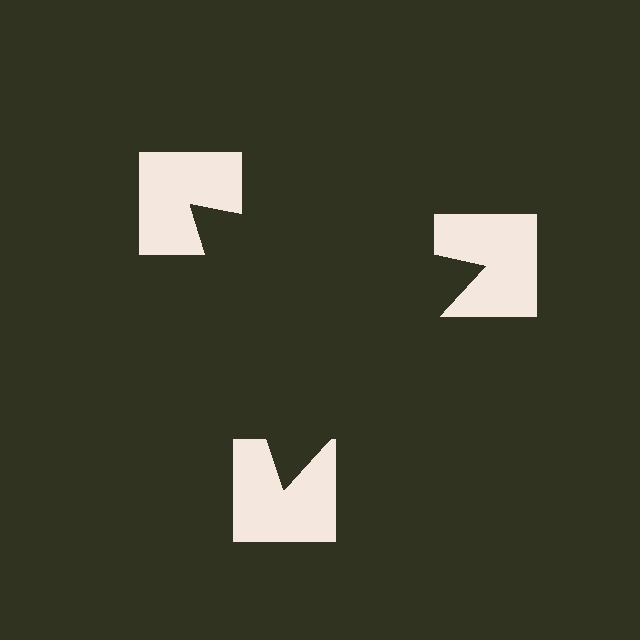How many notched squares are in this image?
There are 3 — one at each vertex of the illusory triangle.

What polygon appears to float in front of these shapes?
An illusory triangle — its edges are inferred from the aligned wedge cuts in the notched squares, not physically drawn.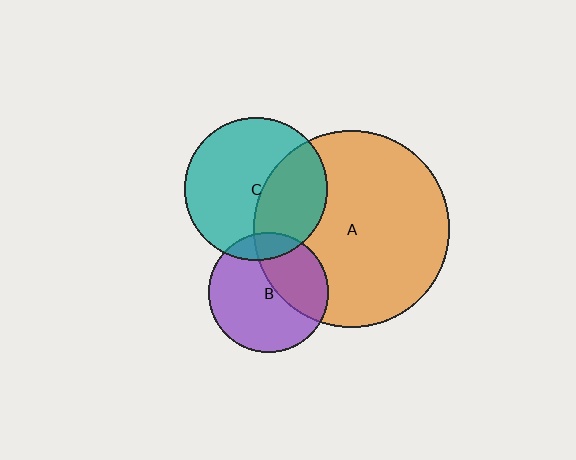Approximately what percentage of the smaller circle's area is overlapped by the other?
Approximately 40%.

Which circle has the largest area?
Circle A (orange).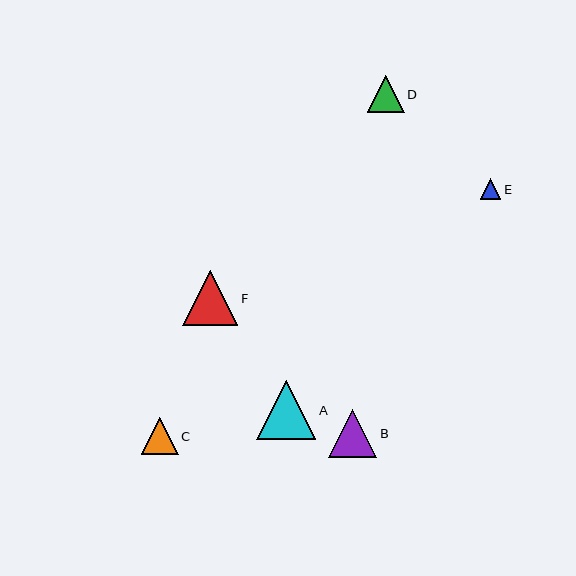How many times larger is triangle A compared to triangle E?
Triangle A is approximately 2.8 times the size of triangle E.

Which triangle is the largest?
Triangle A is the largest with a size of approximately 59 pixels.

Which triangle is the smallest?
Triangle E is the smallest with a size of approximately 21 pixels.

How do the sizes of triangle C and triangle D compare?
Triangle C and triangle D are approximately the same size.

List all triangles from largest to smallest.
From largest to smallest: A, F, B, C, D, E.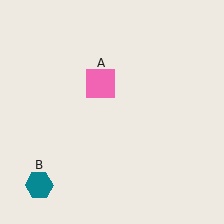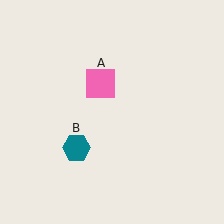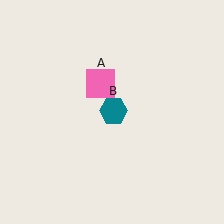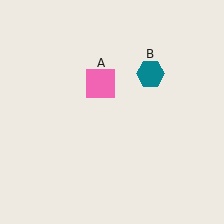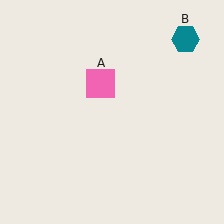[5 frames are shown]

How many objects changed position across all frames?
1 object changed position: teal hexagon (object B).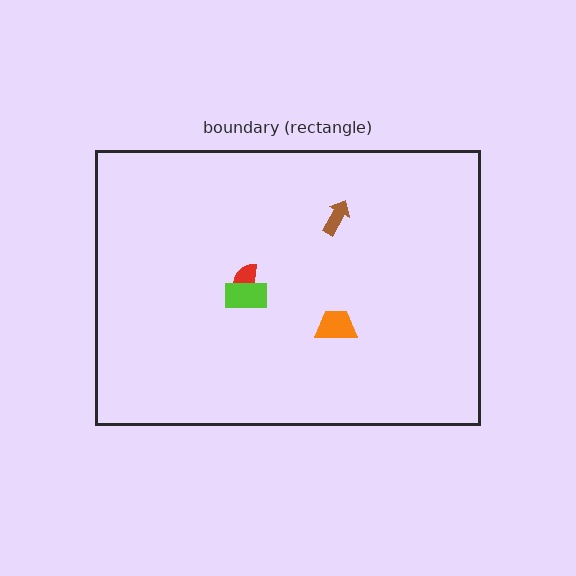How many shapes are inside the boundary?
4 inside, 0 outside.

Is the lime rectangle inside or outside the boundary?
Inside.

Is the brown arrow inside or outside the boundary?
Inside.